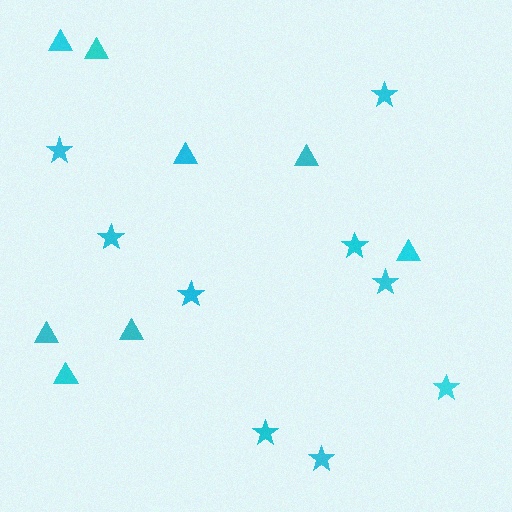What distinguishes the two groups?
There are 2 groups: one group of stars (9) and one group of triangles (8).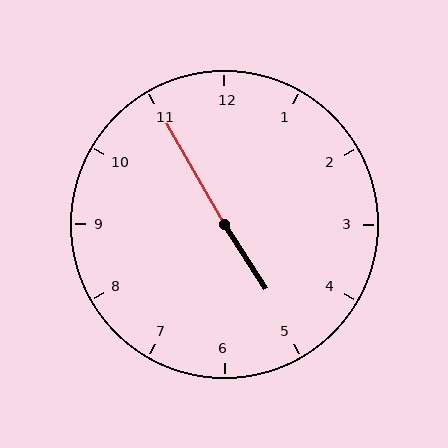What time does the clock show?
4:55.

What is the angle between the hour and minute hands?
Approximately 178 degrees.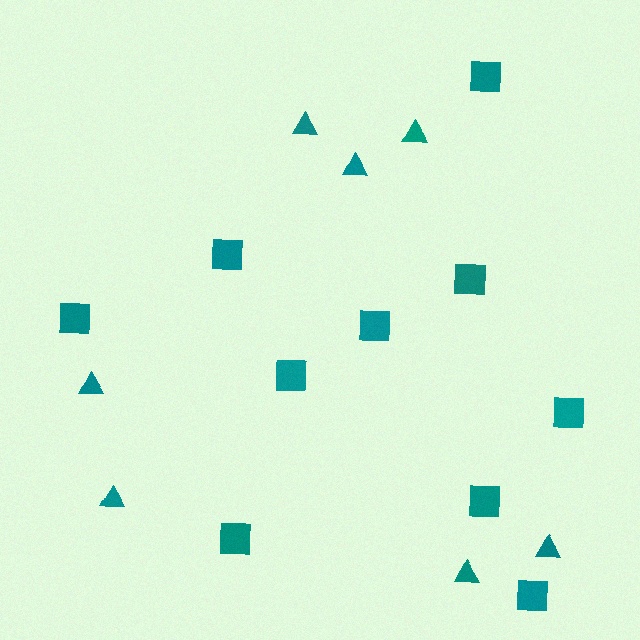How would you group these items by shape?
There are 2 groups: one group of squares (10) and one group of triangles (7).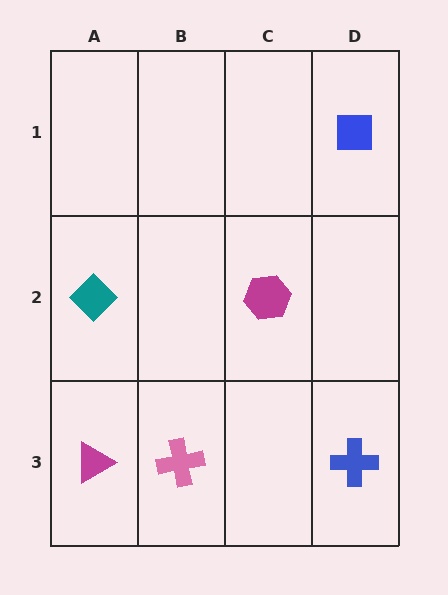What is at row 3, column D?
A blue cross.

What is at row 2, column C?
A magenta hexagon.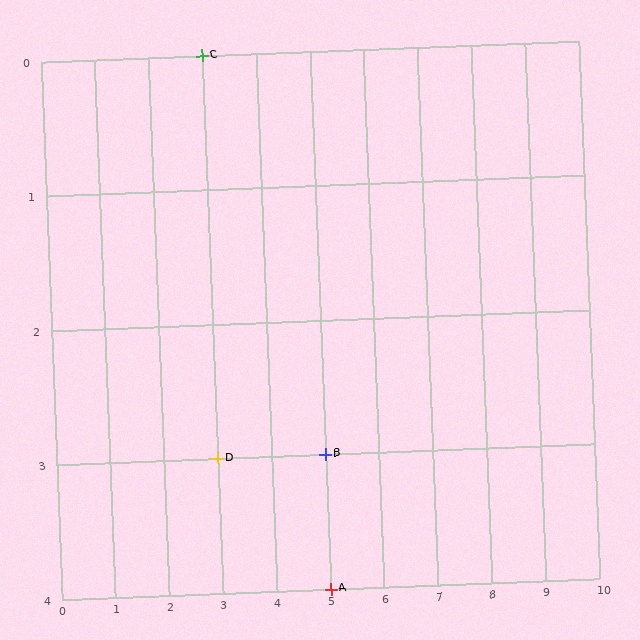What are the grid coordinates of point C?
Point C is at grid coordinates (3, 0).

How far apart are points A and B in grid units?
Points A and B are 1 row apart.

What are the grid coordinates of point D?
Point D is at grid coordinates (3, 3).